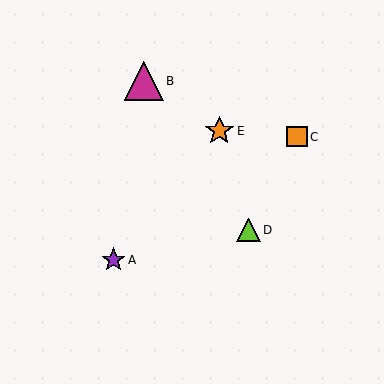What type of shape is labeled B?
Shape B is a magenta triangle.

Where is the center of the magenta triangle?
The center of the magenta triangle is at (144, 81).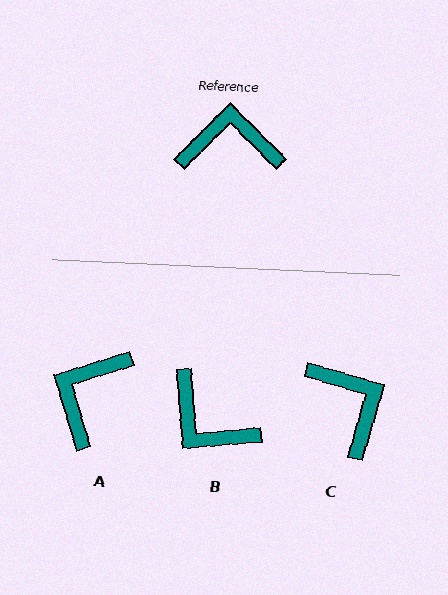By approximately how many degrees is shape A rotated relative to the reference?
Approximately 62 degrees counter-clockwise.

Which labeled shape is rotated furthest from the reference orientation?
B, about 139 degrees away.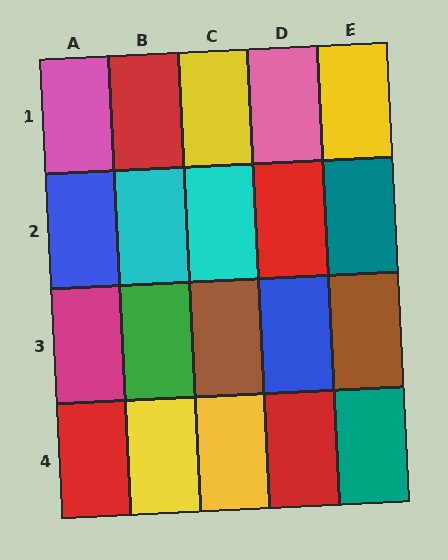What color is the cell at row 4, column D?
Red.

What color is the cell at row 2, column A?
Blue.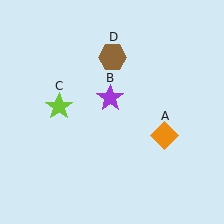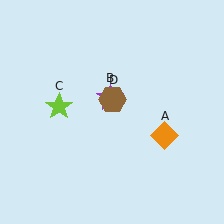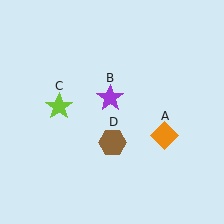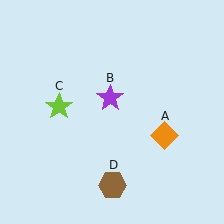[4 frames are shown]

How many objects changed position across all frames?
1 object changed position: brown hexagon (object D).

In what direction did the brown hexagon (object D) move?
The brown hexagon (object D) moved down.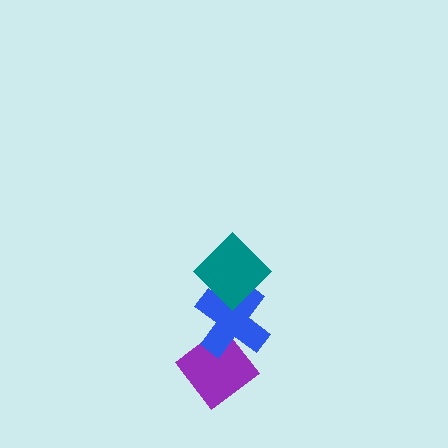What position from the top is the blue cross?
The blue cross is 2nd from the top.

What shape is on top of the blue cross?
The teal diamond is on top of the blue cross.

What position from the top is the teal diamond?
The teal diamond is 1st from the top.